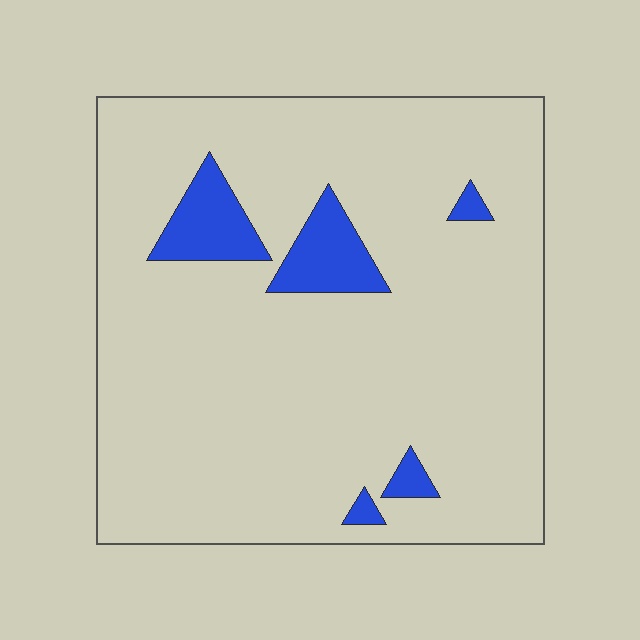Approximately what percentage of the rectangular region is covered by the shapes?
Approximately 10%.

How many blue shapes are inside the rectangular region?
5.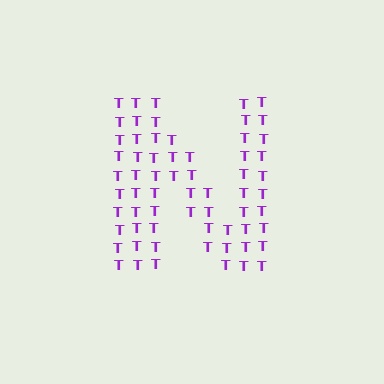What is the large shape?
The large shape is the letter N.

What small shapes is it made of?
It is made of small letter T's.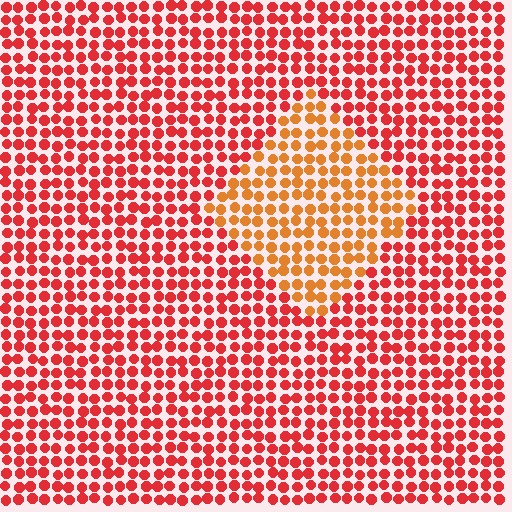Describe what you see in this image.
The image is filled with small red elements in a uniform arrangement. A diamond-shaped region is visible where the elements are tinted to a slightly different hue, forming a subtle color boundary.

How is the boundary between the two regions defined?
The boundary is defined purely by a slight shift in hue (about 32 degrees). Spacing, size, and orientation are identical on both sides.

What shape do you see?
I see a diamond.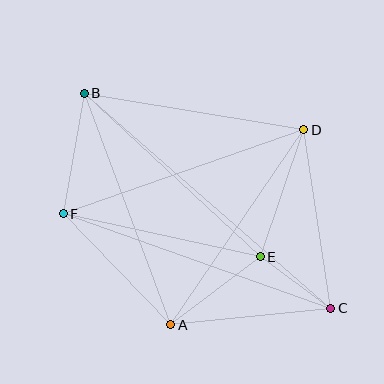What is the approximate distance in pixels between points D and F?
The distance between D and F is approximately 255 pixels.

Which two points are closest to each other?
Points C and E are closest to each other.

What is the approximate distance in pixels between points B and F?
The distance between B and F is approximately 122 pixels.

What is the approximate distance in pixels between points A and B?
The distance between A and B is approximately 247 pixels.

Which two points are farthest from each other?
Points B and C are farthest from each other.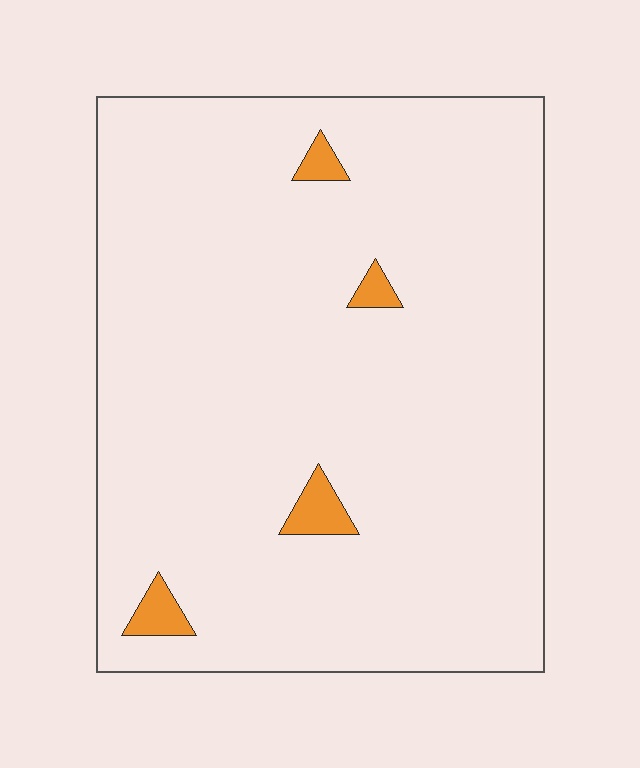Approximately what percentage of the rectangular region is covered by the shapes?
Approximately 5%.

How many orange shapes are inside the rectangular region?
4.